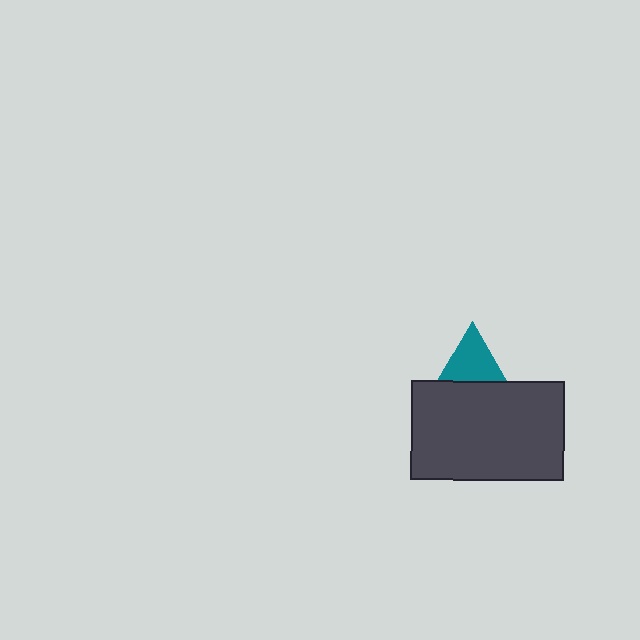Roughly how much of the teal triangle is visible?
About half of it is visible (roughly 49%).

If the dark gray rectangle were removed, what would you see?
You would see the complete teal triangle.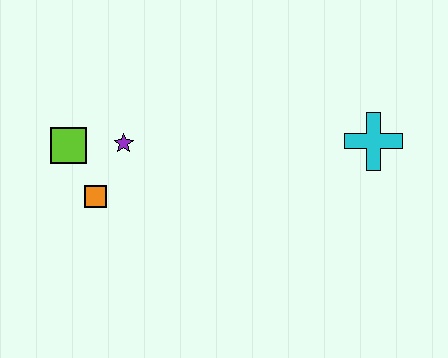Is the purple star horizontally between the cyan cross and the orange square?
Yes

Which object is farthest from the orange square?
The cyan cross is farthest from the orange square.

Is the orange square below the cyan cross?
Yes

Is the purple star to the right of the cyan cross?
No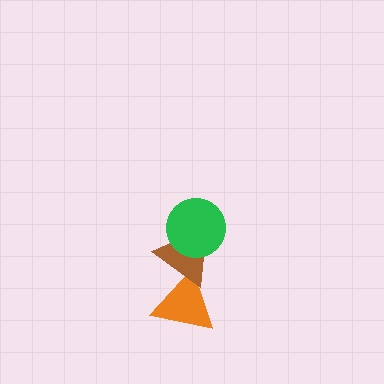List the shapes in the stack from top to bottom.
From top to bottom: the green circle, the brown triangle, the orange triangle.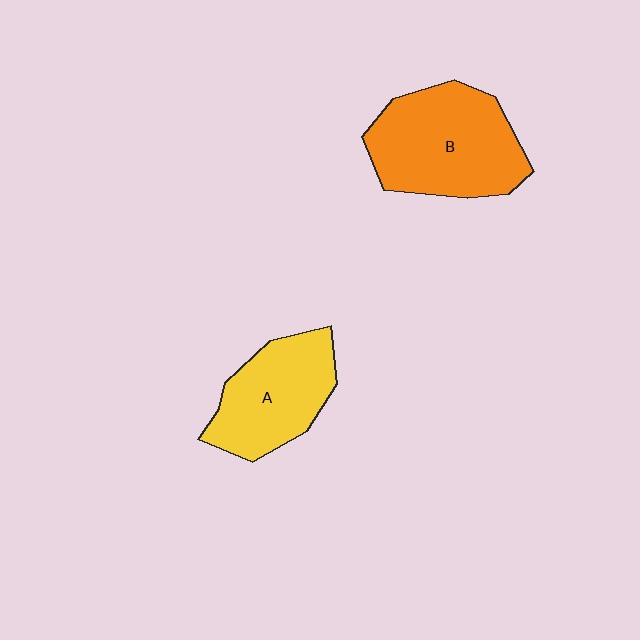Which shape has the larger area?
Shape B (orange).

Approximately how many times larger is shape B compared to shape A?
Approximately 1.3 times.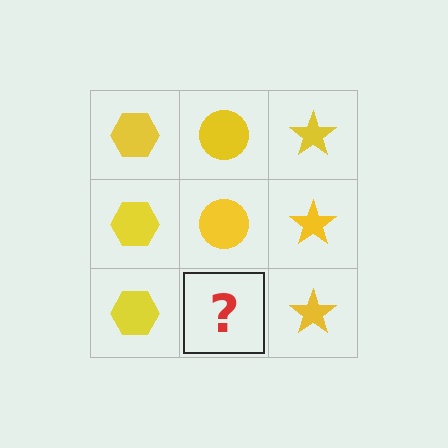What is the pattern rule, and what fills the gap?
The rule is that each column has a consistent shape. The gap should be filled with a yellow circle.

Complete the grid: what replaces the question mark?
The question mark should be replaced with a yellow circle.